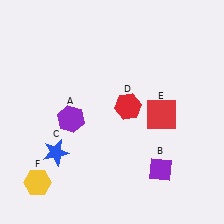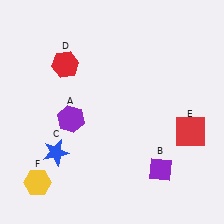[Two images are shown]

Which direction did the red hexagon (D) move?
The red hexagon (D) moved left.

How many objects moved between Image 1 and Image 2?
2 objects moved between the two images.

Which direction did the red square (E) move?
The red square (E) moved right.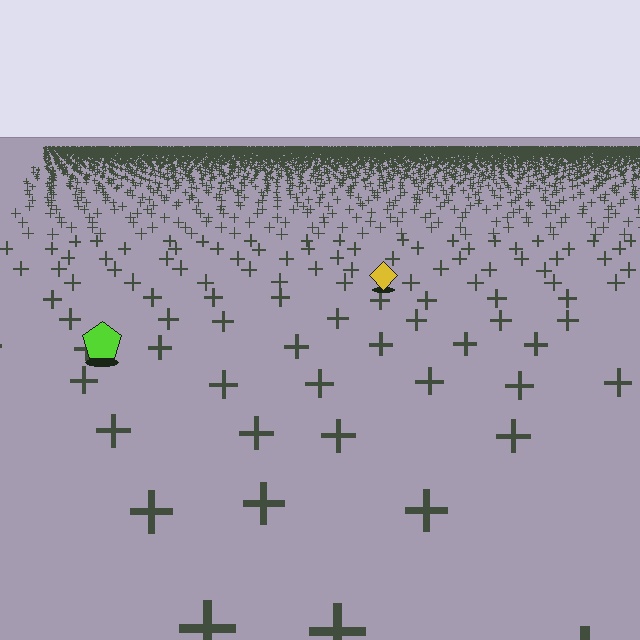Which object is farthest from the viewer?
The yellow diamond is farthest from the viewer. It appears smaller and the ground texture around it is denser.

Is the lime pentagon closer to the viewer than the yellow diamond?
Yes. The lime pentagon is closer — you can tell from the texture gradient: the ground texture is coarser near it.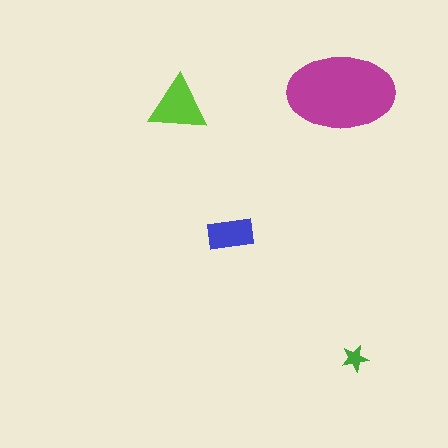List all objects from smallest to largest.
The green star, the blue rectangle, the lime triangle, the magenta ellipse.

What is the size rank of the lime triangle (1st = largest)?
2nd.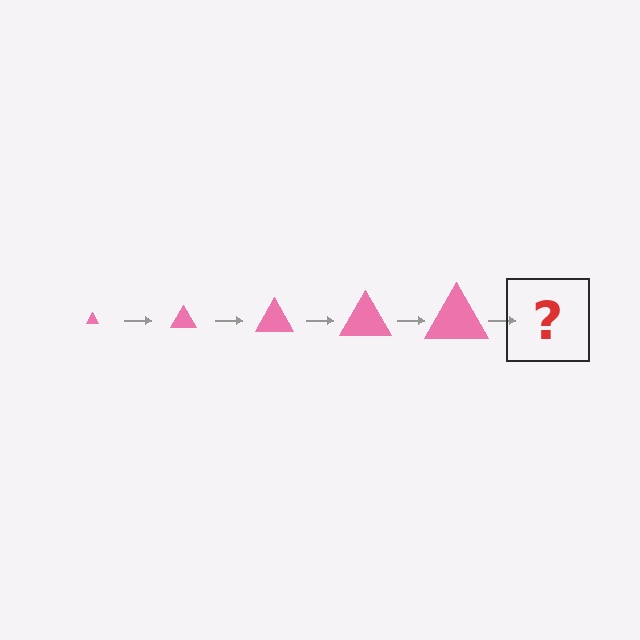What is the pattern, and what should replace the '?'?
The pattern is that the triangle gets progressively larger each step. The '?' should be a pink triangle, larger than the previous one.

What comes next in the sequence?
The next element should be a pink triangle, larger than the previous one.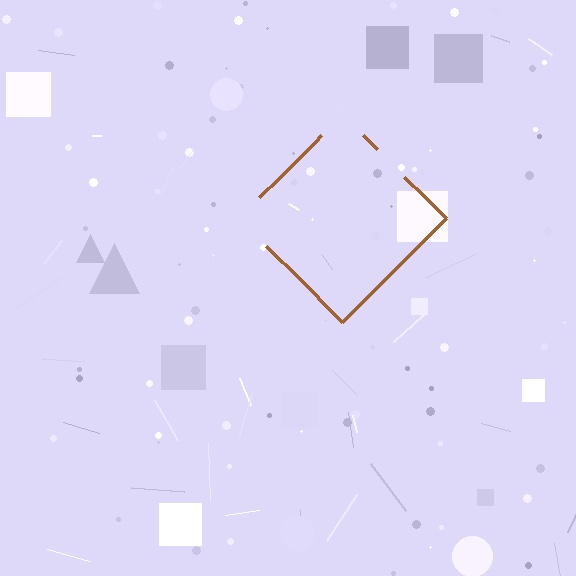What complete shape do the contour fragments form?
The contour fragments form a diamond.